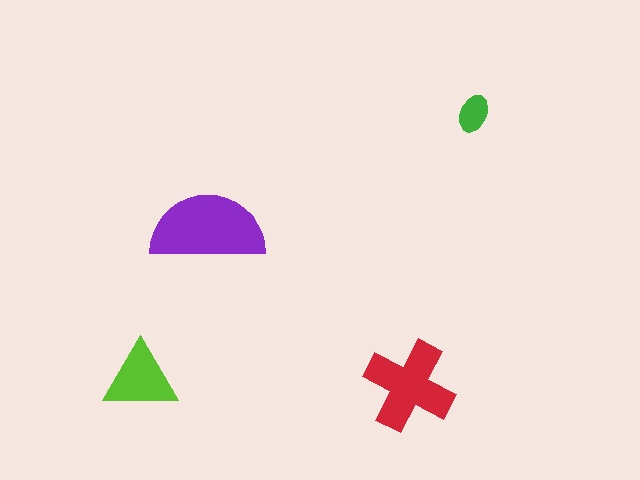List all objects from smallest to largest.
The green ellipse, the lime triangle, the red cross, the purple semicircle.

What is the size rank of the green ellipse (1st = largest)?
4th.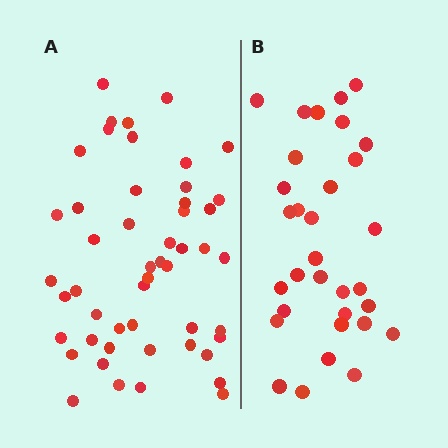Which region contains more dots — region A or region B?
Region A (the left region) has more dots.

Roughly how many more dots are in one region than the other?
Region A has approximately 20 more dots than region B.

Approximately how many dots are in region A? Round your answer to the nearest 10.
About 50 dots.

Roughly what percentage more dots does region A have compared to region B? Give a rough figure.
About 55% more.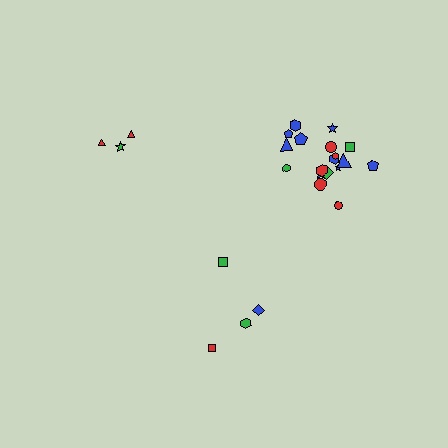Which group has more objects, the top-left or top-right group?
The top-right group.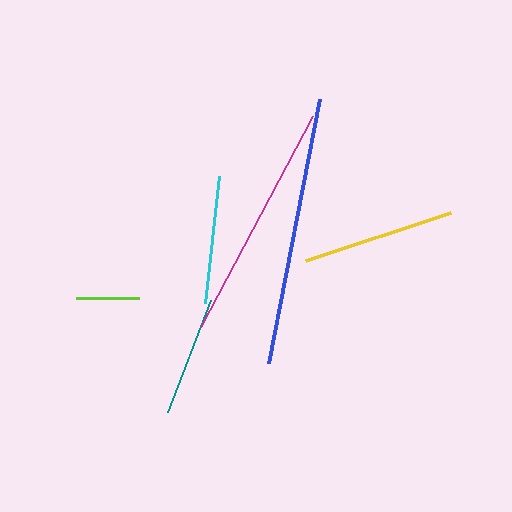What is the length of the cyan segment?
The cyan segment is approximately 128 pixels long.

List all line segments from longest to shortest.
From longest to shortest: blue, magenta, yellow, cyan, teal, lime.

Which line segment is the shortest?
The lime line is the shortest at approximately 62 pixels.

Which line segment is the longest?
The blue line is the longest at approximately 269 pixels.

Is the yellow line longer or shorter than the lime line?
The yellow line is longer than the lime line.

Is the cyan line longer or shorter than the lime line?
The cyan line is longer than the lime line.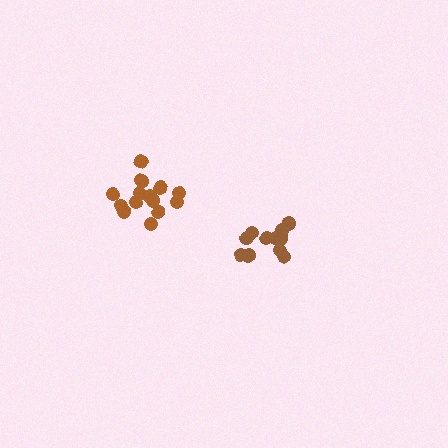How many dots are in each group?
Group 1: 11 dots, Group 2: 15 dots (26 total).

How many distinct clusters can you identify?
There are 2 distinct clusters.